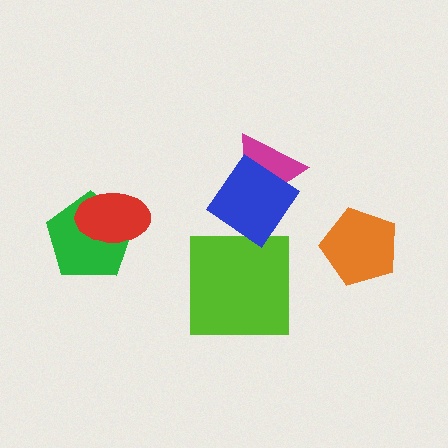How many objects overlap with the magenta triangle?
1 object overlaps with the magenta triangle.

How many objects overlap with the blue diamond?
1 object overlaps with the blue diamond.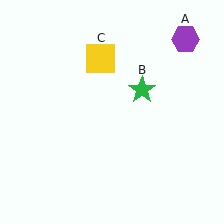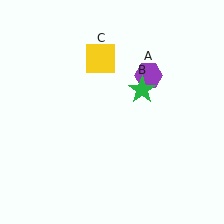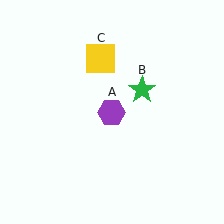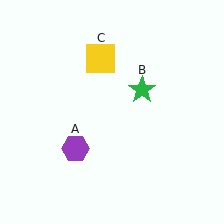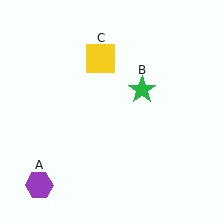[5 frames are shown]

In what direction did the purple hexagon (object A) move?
The purple hexagon (object A) moved down and to the left.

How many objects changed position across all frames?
1 object changed position: purple hexagon (object A).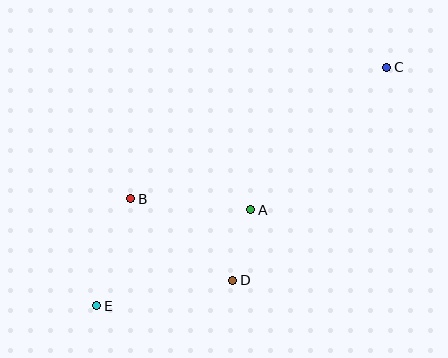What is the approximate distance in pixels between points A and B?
The distance between A and B is approximately 120 pixels.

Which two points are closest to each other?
Points A and D are closest to each other.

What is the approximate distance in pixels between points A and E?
The distance between A and E is approximately 181 pixels.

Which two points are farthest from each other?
Points C and E are farthest from each other.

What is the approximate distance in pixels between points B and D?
The distance between B and D is approximately 131 pixels.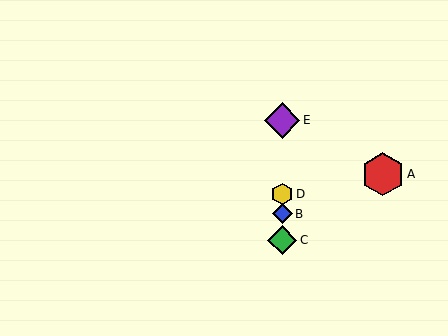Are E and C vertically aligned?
Yes, both are at x≈282.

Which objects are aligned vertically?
Objects B, C, D, E are aligned vertically.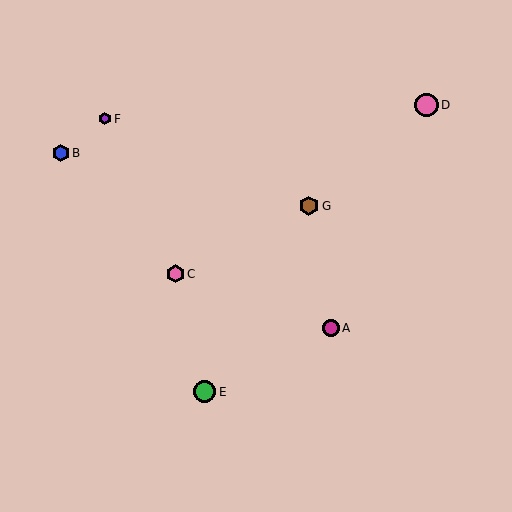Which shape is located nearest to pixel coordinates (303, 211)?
The brown hexagon (labeled G) at (309, 206) is nearest to that location.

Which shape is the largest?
The pink circle (labeled D) is the largest.